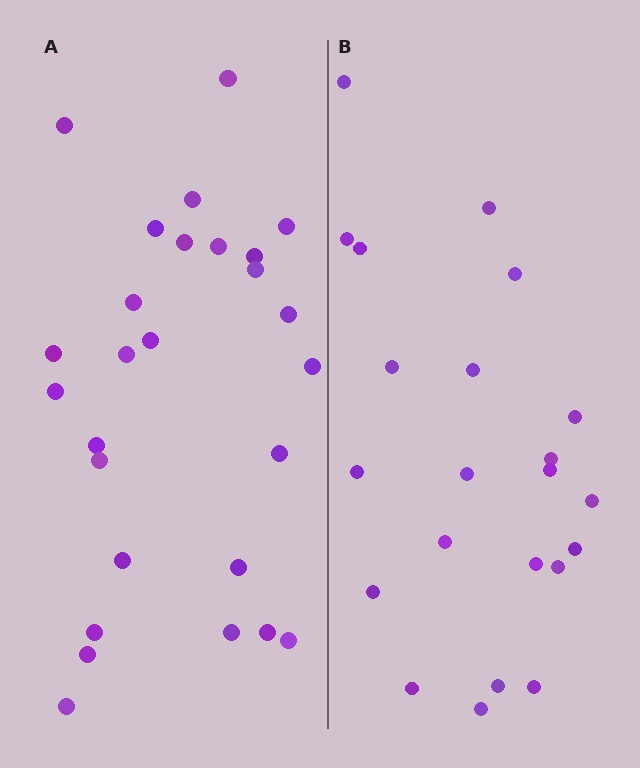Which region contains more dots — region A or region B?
Region A (the left region) has more dots.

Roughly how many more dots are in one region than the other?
Region A has about 5 more dots than region B.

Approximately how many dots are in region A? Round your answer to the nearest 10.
About 30 dots. (The exact count is 27, which rounds to 30.)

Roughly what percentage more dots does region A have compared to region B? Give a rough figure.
About 25% more.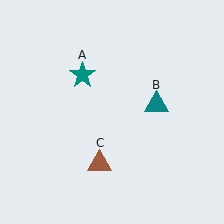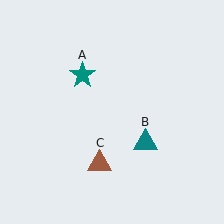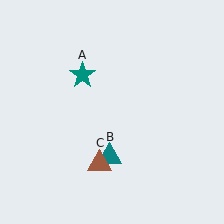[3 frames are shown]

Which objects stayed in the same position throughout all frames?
Teal star (object A) and brown triangle (object C) remained stationary.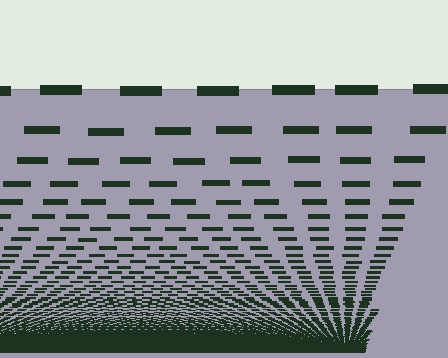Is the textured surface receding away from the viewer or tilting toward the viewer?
The surface appears to tilt toward the viewer. Texture elements get larger and sparser toward the top.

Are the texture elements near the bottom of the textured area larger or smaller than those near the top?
Smaller. The gradient is inverted — elements near the bottom are smaller and denser.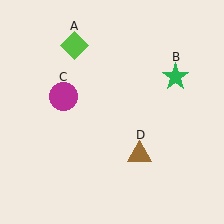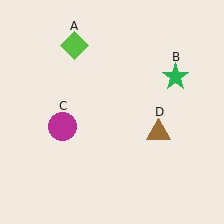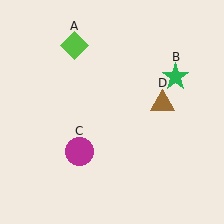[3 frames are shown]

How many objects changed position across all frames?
2 objects changed position: magenta circle (object C), brown triangle (object D).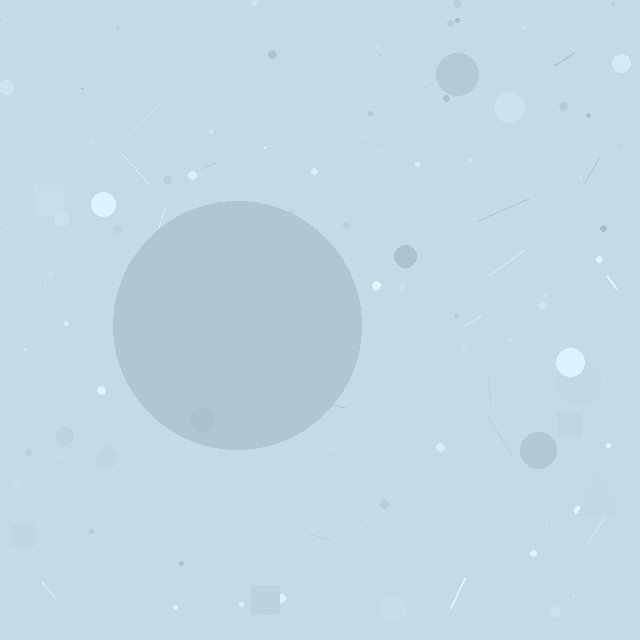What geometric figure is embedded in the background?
A circle is embedded in the background.